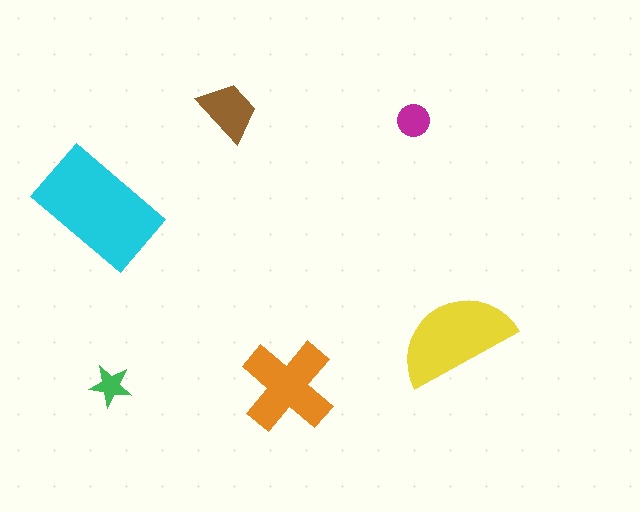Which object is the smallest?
The green star.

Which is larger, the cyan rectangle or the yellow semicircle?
The cyan rectangle.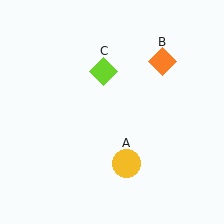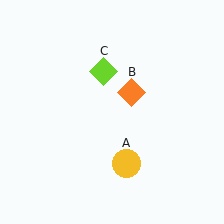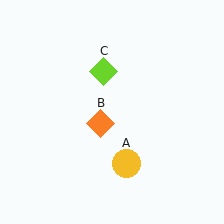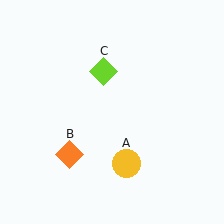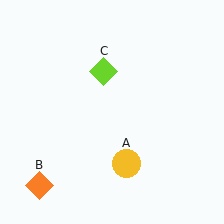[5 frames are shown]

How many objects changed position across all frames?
1 object changed position: orange diamond (object B).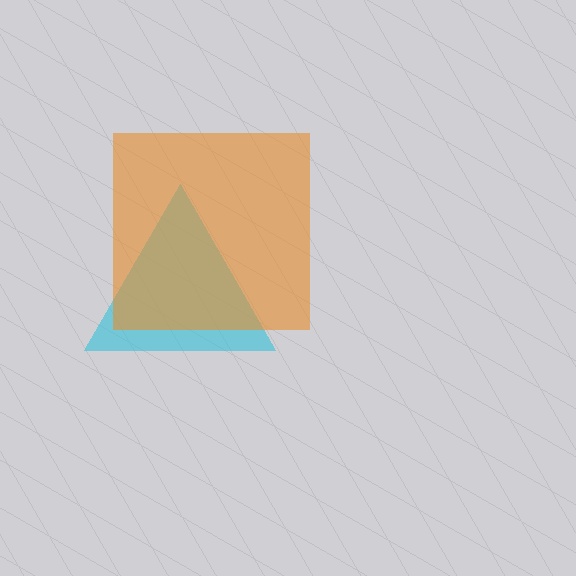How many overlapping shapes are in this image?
There are 2 overlapping shapes in the image.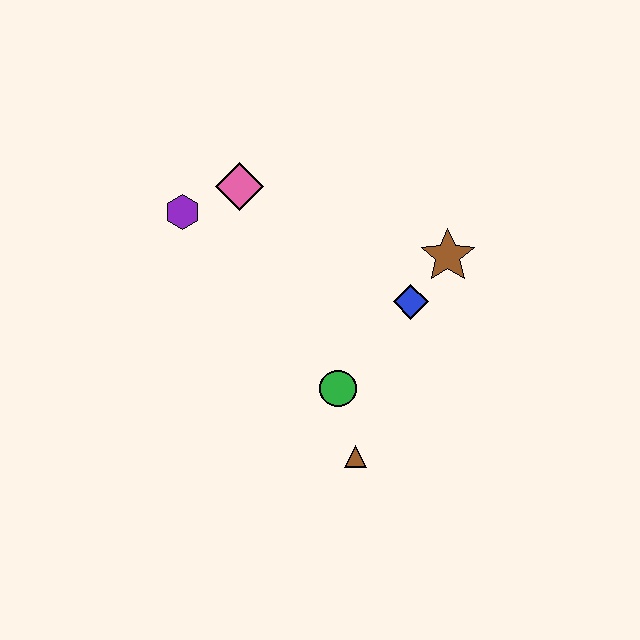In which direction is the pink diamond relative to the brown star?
The pink diamond is to the left of the brown star.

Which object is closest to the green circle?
The brown triangle is closest to the green circle.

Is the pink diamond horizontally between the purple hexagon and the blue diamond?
Yes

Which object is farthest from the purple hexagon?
The brown triangle is farthest from the purple hexagon.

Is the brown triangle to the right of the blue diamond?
No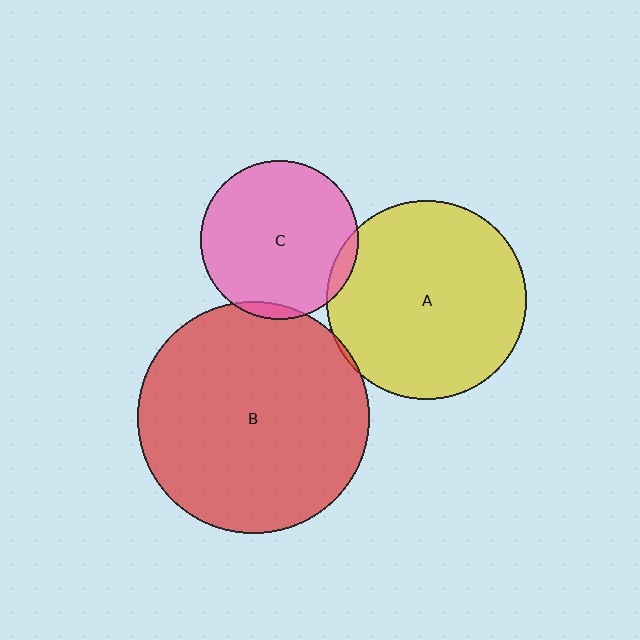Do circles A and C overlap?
Yes.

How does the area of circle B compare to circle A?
Approximately 1.4 times.